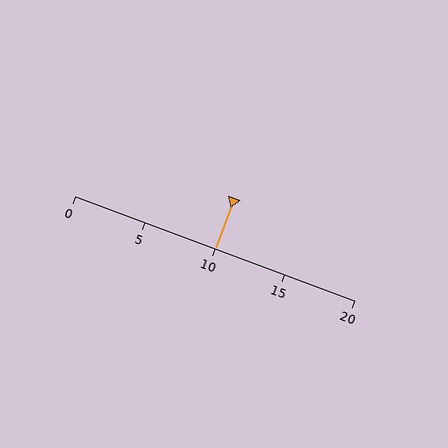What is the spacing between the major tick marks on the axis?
The major ticks are spaced 5 apart.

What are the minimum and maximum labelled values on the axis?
The axis runs from 0 to 20.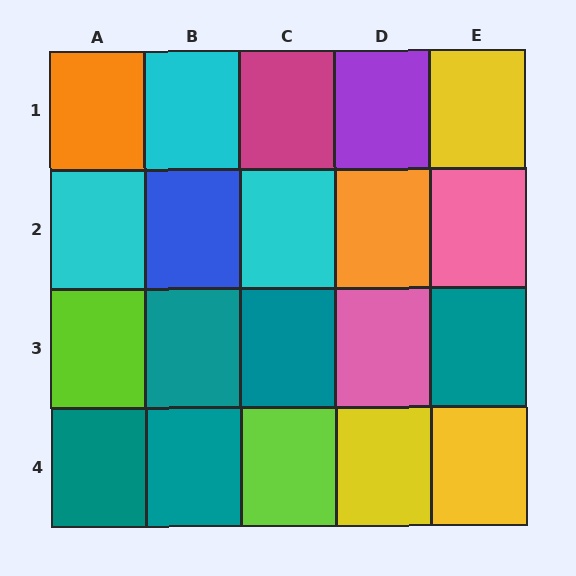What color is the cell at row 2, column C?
Cyan.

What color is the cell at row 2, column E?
Pink.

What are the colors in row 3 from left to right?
Lime, teal, teal, pink, teal.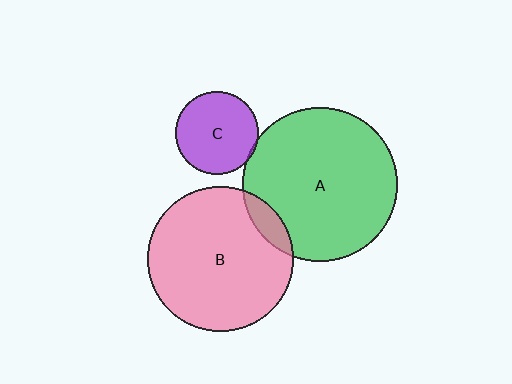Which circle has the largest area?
Circle A (green).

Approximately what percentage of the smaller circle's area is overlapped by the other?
Approximately 10%.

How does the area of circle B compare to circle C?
Approximately 3.1 times.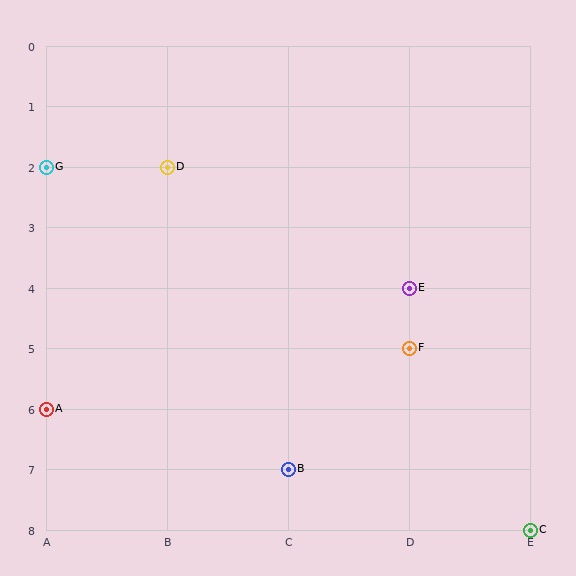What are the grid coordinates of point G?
Point G is at grid coordinates (A, 2).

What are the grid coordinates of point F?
Point F is at grid coordinates (D, 5).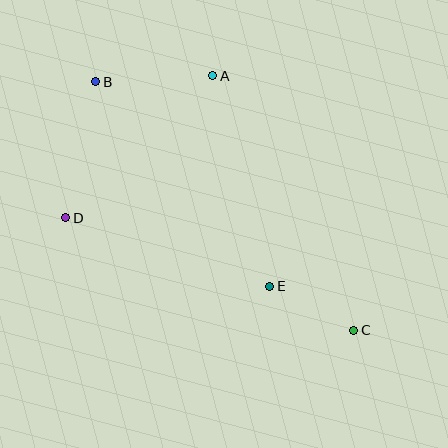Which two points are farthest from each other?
Points B and C are farthest from each other.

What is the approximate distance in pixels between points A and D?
The distance between A and D is approximately 204 pixels.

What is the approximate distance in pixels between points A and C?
The distance between A and C is approximately 291 pixels.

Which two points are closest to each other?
Points C and E are closest to each other.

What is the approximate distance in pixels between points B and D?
The distance between B and D is approximately 139 pixels.